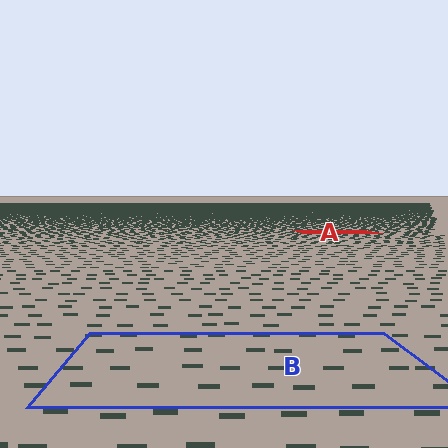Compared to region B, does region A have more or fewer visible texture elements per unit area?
Region A has more texture elements per unit area — they are packed more densely because it is farther away.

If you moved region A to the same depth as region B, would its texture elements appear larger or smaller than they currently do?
They would appear larger. At a closer depth, the same texture elements are projected at a bigger on-screen size.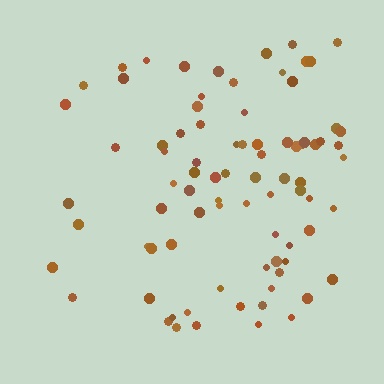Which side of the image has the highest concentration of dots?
The right.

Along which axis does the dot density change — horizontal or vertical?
Horizontal.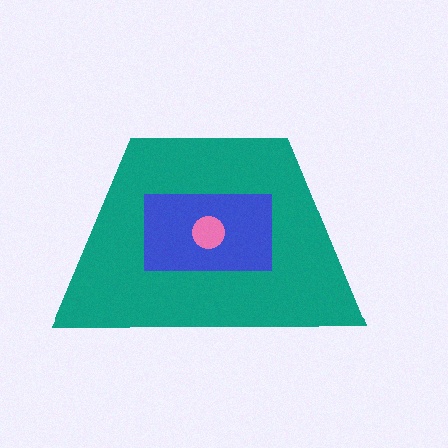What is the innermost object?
The pink circle.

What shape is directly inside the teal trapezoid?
The blue rectangle.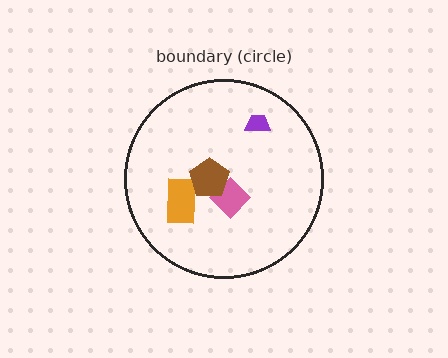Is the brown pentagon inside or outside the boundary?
Inside.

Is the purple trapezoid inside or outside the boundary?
Inside.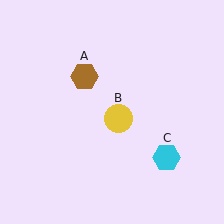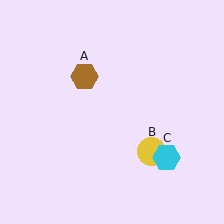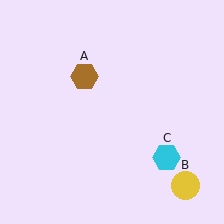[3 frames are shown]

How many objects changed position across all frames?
1 object changed position: yellow circle (object B).